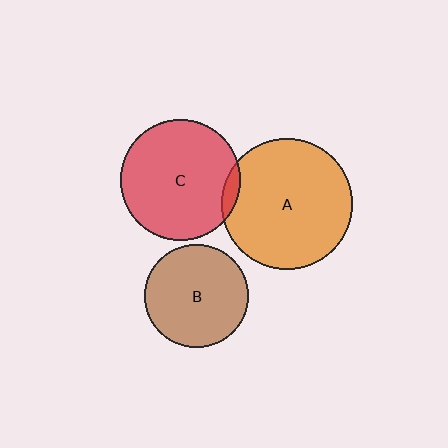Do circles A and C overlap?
Yes.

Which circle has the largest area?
Circle A (orange).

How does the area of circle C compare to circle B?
Approximately 1.4 times.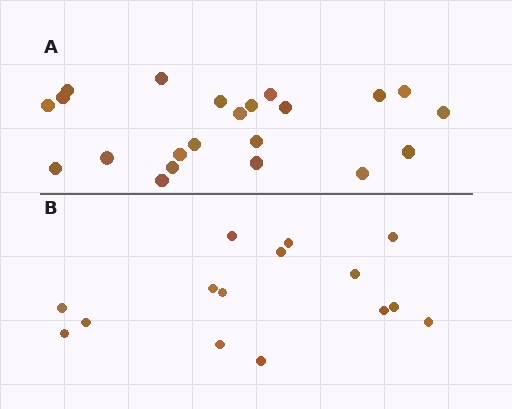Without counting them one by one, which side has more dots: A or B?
Region A (the top region) has more dots.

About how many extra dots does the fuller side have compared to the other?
Region A has roughly 8 or so more dots than region B.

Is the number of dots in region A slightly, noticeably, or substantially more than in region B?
Region A has substantially more. The ratio is roughly 1.5 to 1.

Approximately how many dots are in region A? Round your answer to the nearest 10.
About 20 dots. (The exact count is 22, which rounds to 20.)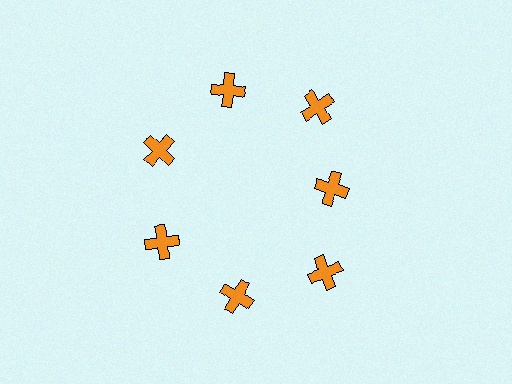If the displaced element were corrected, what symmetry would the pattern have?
It would have 7-fold rotational symmetry — the pattern would map onto itself every 51 degrees.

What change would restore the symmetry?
The symmetry would be restored by moving it outward, back onto the ring so that all 7 crosses sit at equal angles and equal distance from the center.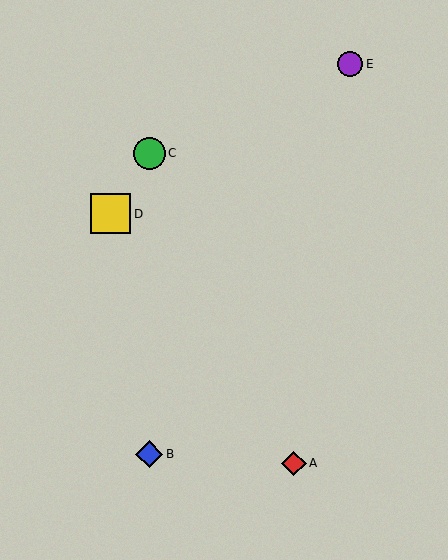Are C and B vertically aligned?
Yes, both are at x≈149.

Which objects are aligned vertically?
Objects B, C are aligned vertically.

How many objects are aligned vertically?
2 objects (B, C) are aligned vertically.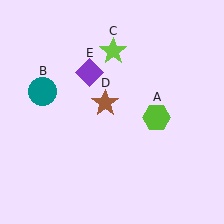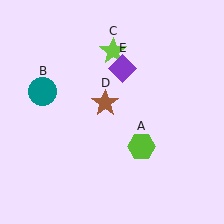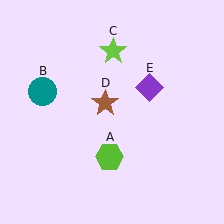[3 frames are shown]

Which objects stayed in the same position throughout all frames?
Teal circle (object B) and lime star (object C) and brown star (object D) remained stationary.